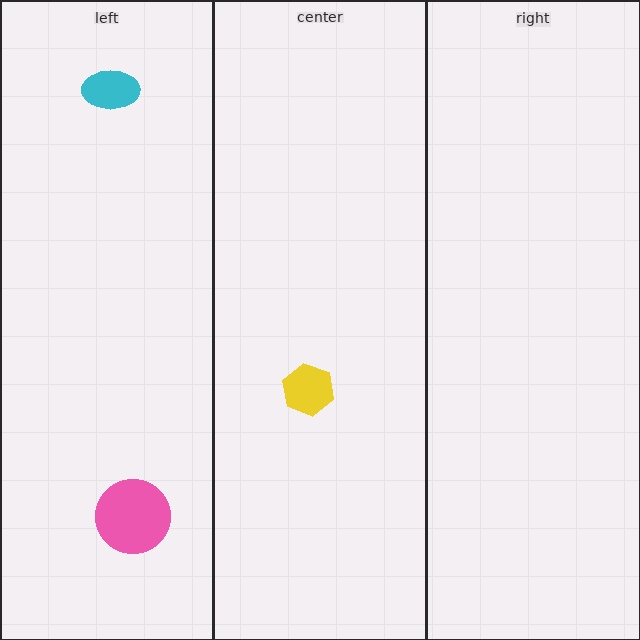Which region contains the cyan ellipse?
The left region.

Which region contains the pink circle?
The left region.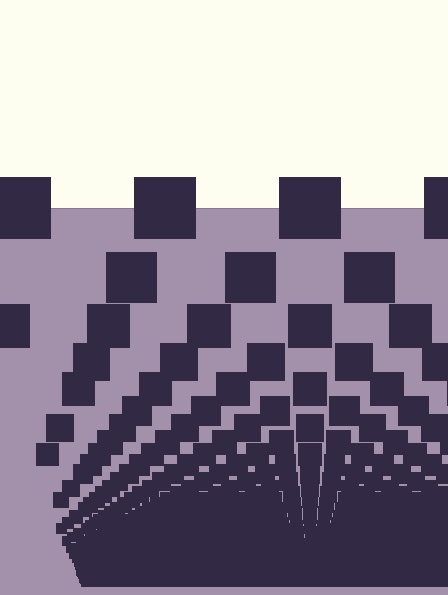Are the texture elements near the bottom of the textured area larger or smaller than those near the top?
Smaller. The gradient is inverted — elements near the bottom are smaller and denser.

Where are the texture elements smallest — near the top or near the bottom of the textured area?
Near the bottom.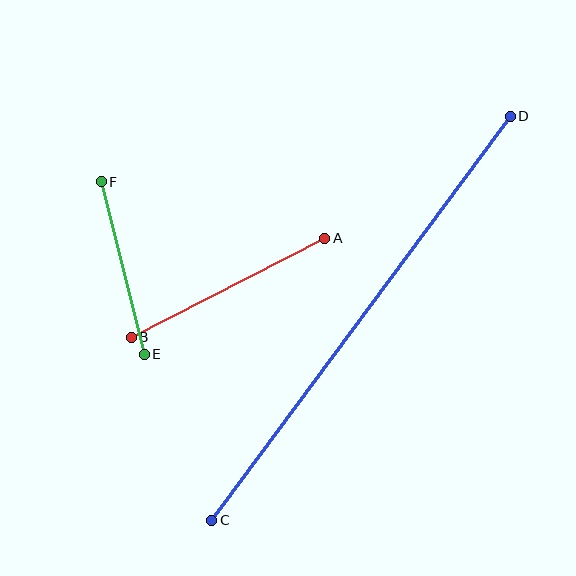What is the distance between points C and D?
The distance is approximately 502 pixels.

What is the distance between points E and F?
The distance is approximately 178 pixels.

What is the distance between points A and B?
The distance is approximately 217 pixels.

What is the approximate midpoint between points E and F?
The midpoint is at approximately (123, 268) pixels.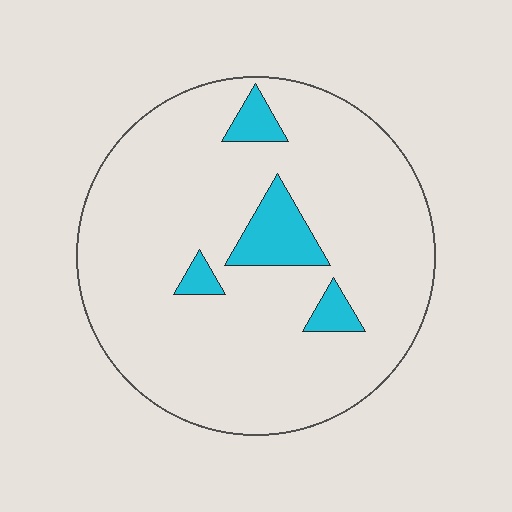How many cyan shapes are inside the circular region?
4.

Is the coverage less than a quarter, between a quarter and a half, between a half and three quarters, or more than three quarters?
Less than a quarter.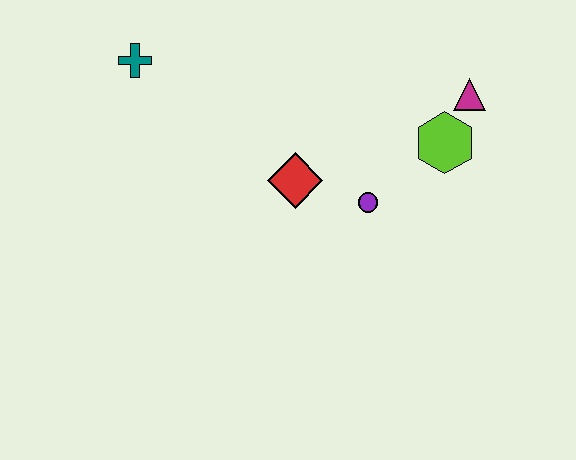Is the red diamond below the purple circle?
No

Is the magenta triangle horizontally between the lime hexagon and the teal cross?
No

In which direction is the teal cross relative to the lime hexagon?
The teal cross is to the left of the lime hexagon.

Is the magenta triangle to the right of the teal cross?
Yes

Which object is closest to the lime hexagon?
The magenta triangle is closest to the lime hexagon.